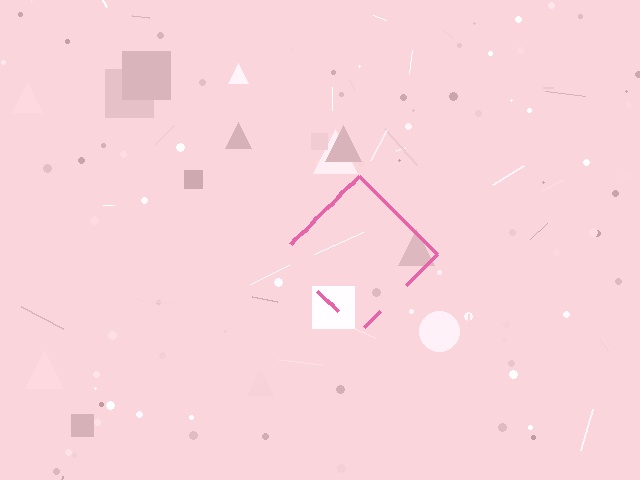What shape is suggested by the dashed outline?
The dashed outline suggests a diamond.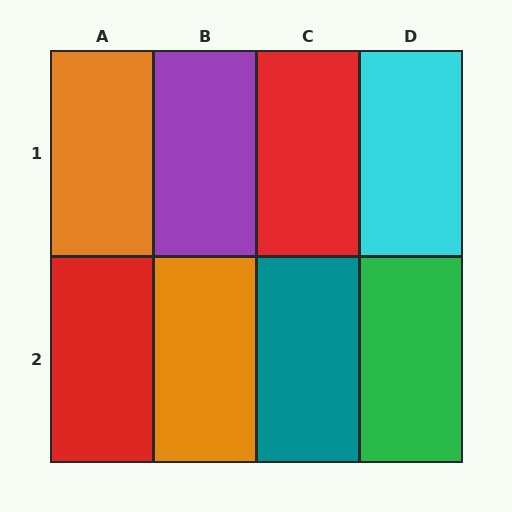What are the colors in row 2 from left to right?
Red, orange, teal, green.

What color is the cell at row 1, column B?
Purple.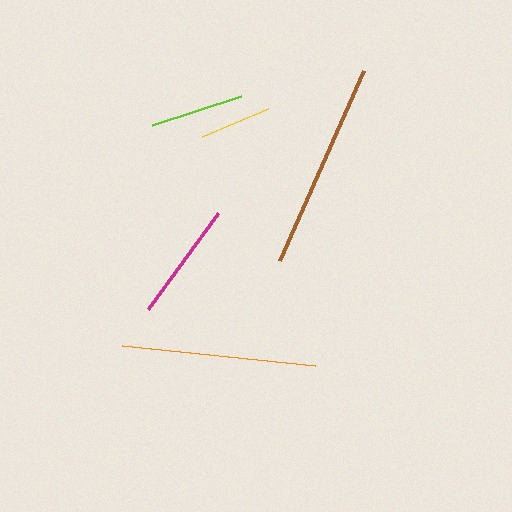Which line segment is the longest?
The brown line is the longest at approximately 208 pixels.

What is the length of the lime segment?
The lime segment is approximately 93 pixels long.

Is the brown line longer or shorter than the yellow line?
The brown line is longer than the yellow line.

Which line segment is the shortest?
The yellow line is the shortest at approximately 71 pixels.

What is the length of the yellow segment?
The yellow segment is approximately 71 pixels long.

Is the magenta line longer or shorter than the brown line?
The brown line is longer than the magenta line.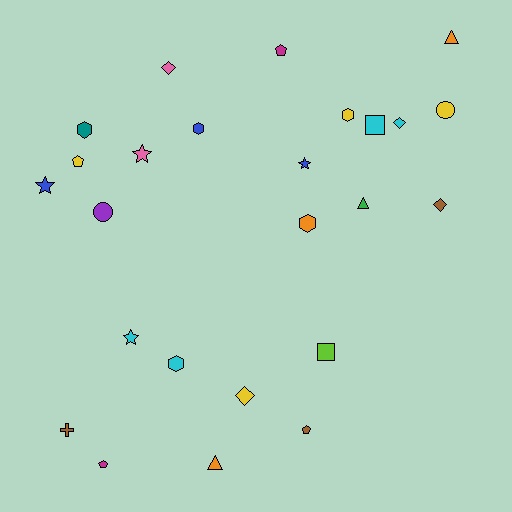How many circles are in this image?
There are 2 circles.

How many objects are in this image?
There are 25 objects.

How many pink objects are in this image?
There are 2 pink objects.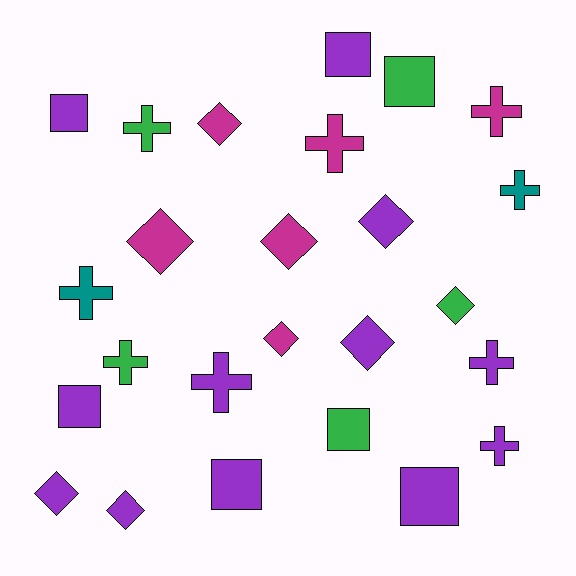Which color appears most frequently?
Purple, with 12 objects.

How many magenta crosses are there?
There are 2 magenta crosses.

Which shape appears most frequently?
Cross, with 9 objects.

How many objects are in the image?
There are 25 objects.